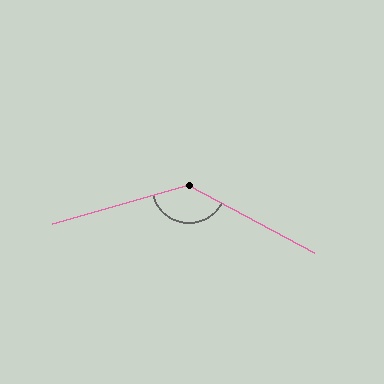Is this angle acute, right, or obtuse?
It is obtuse.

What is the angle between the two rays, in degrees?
Approximately 136 degrees.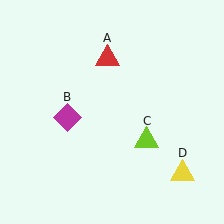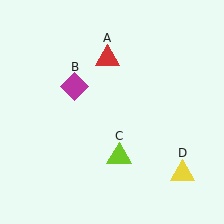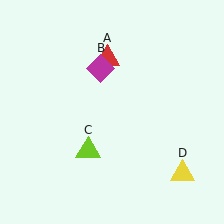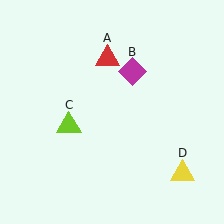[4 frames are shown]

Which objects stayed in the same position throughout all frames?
Red triangle (object A) and yellow triangle (object D) remained stationary.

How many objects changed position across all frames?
2 objects changed position: magenta diamond (object B), lime triangle (object C).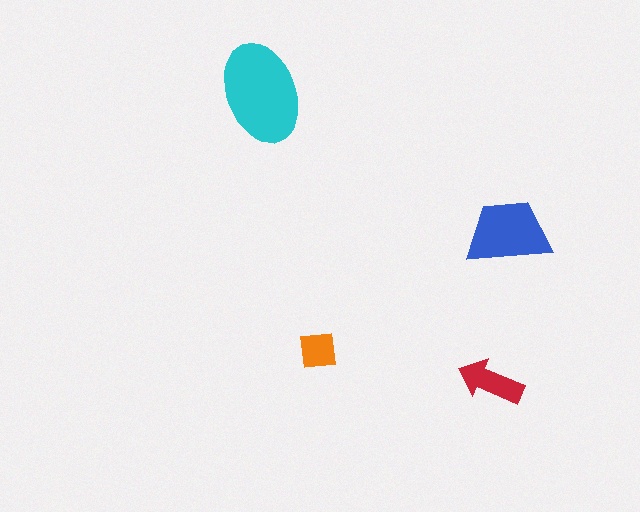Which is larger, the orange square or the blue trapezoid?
The blue trapezoid.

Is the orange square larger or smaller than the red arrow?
Smaller.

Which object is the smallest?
The orange square.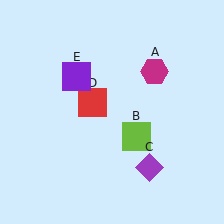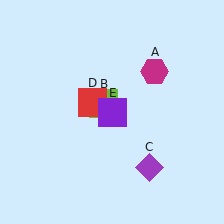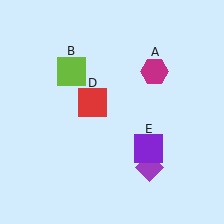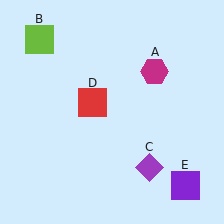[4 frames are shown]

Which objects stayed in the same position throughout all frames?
Magenta hexagon (object A) and purple diamond (object C) and red square (object D) remained stationary.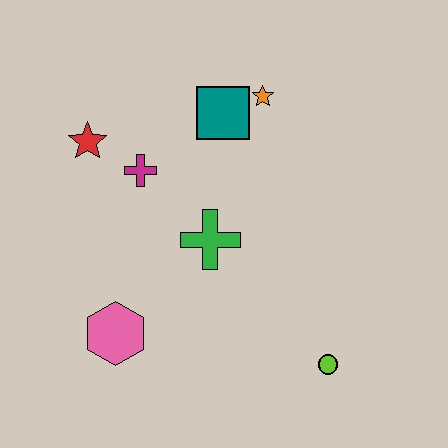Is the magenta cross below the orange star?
Yes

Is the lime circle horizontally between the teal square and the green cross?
No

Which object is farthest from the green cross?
The lime circle is farthest from the green cross.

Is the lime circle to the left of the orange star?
No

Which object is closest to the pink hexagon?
The green cross is closest to the pink hexagon.